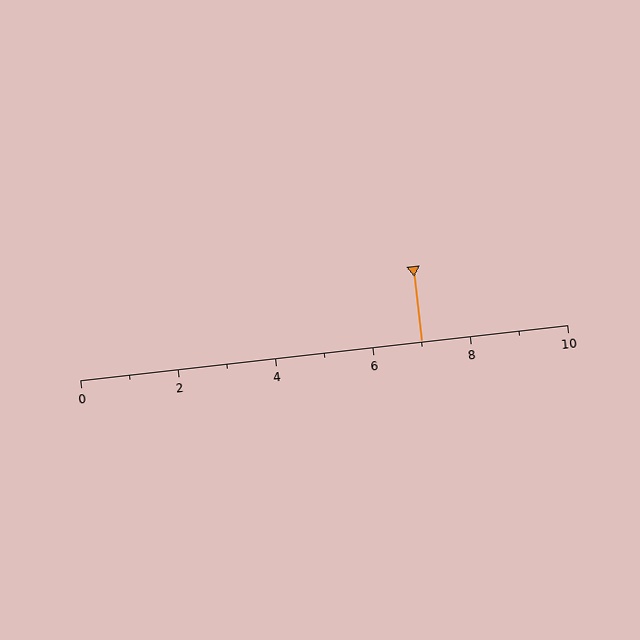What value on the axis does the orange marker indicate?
The marker indicates approximately 7.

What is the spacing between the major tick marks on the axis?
The major ticks are spaced 2 apart.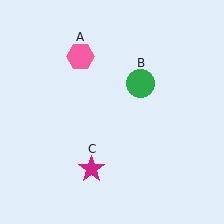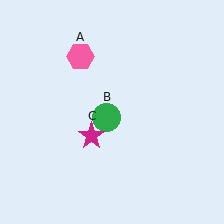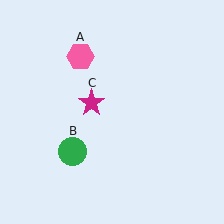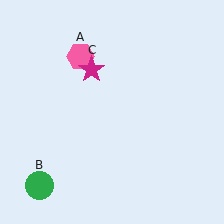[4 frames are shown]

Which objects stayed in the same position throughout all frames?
Pink hexagon (object A) remained stationary.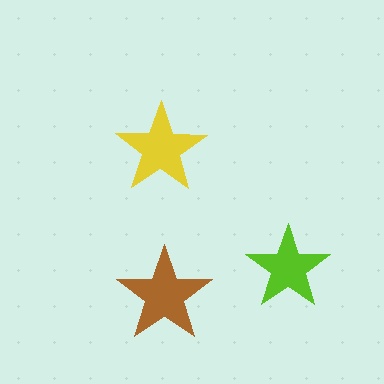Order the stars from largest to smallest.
the brown one, the yellow one, the lime one.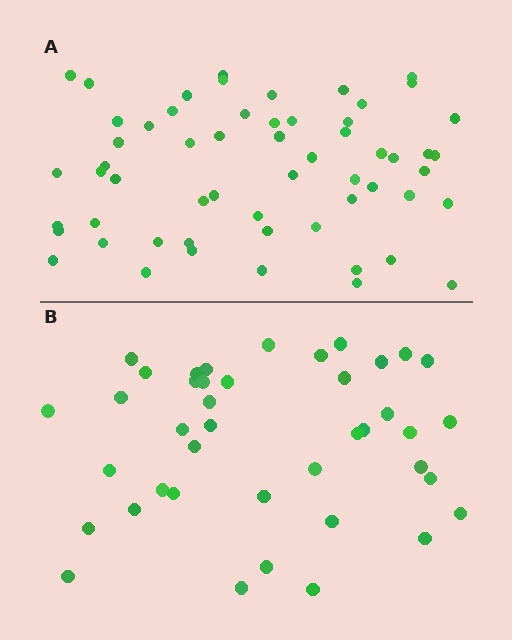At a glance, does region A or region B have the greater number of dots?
Region A (the top region) has more dots.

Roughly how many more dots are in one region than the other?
Region A has approximately 15 more dots than region B.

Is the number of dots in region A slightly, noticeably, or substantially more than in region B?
Region A has noticeably more, but not dramatically so. The ratio is roughly 1.4 to 1.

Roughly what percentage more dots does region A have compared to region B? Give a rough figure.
About 40% more.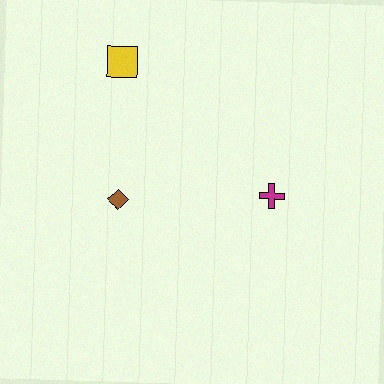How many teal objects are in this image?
There are no teal objects.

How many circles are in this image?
There are no circles.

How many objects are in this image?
There are 3 objects.